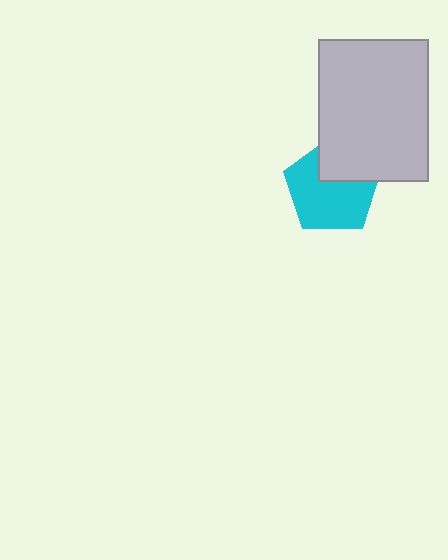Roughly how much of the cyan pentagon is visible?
Most of it is visible (roughly 69%).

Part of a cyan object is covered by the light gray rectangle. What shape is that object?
It is a pentagon.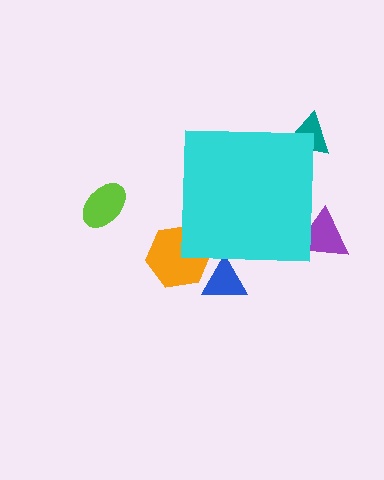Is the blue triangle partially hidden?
Yes, the blue triangle is partially hidden behind the cyan square.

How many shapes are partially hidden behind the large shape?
4 shapes are partially hidden.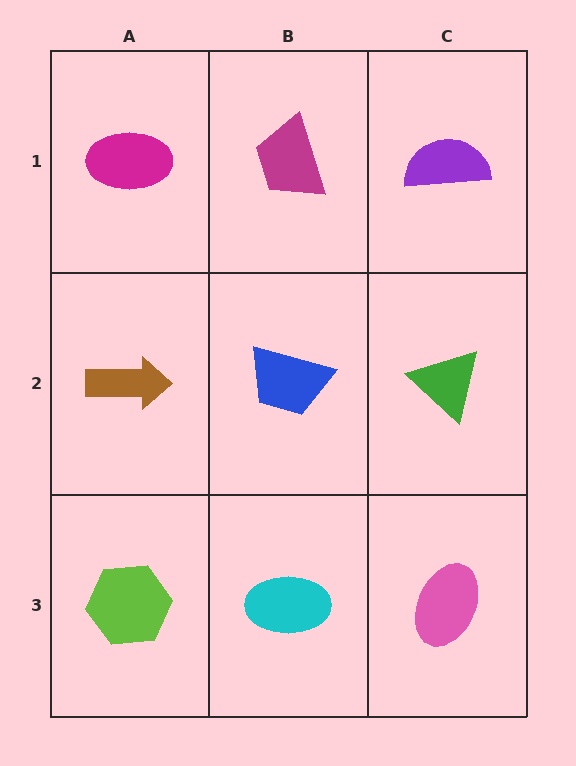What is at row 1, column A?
A magenta ellipse.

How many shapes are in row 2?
3 shapes.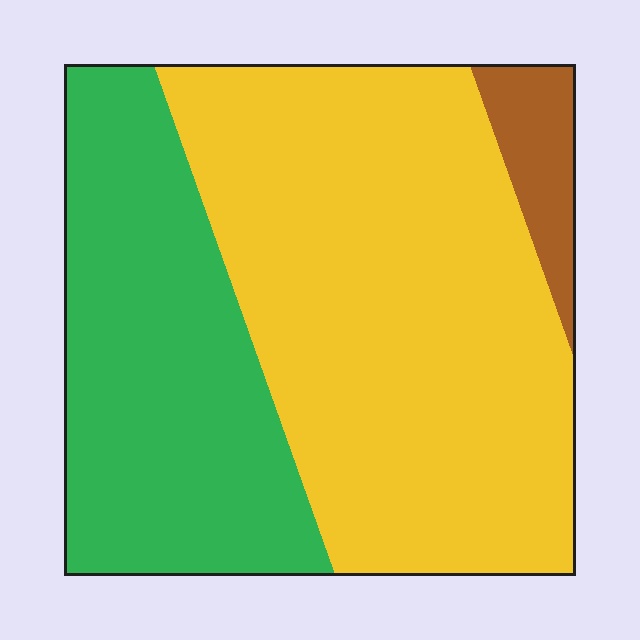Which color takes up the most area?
Yellow, at roughly 60%.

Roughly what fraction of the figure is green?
Green covers around 35% of the figure.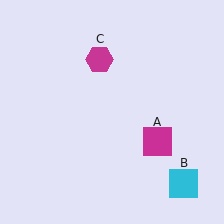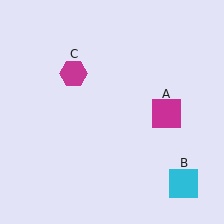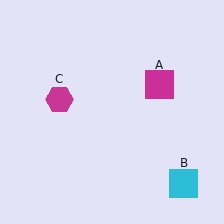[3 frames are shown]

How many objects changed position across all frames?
2 objects changed position: magenta square (object A), magenta hexagon (object C).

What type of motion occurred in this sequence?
The magenta square (object A), magenta hexagon (object C) rotated counterclockwise around the center of the scene.